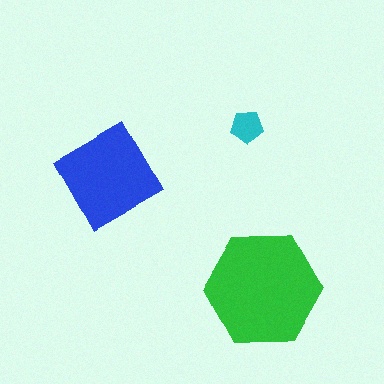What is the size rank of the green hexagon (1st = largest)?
1st.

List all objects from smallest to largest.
The cyan pentagon, the blue square, the green hexagon.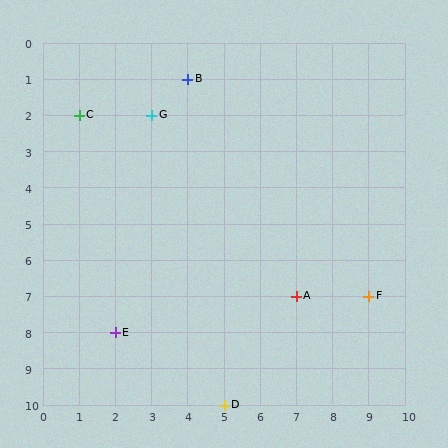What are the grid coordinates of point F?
Point F is at grid coordinates (9, 7).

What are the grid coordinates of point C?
Point C is at grid coordinates (1, 2).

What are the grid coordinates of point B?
Point B is at grid coordinates (4, 1).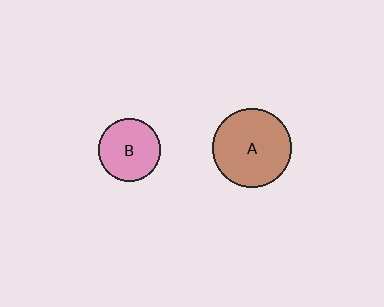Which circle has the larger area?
Circle A (brown).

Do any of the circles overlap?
No, none of the circles overlap.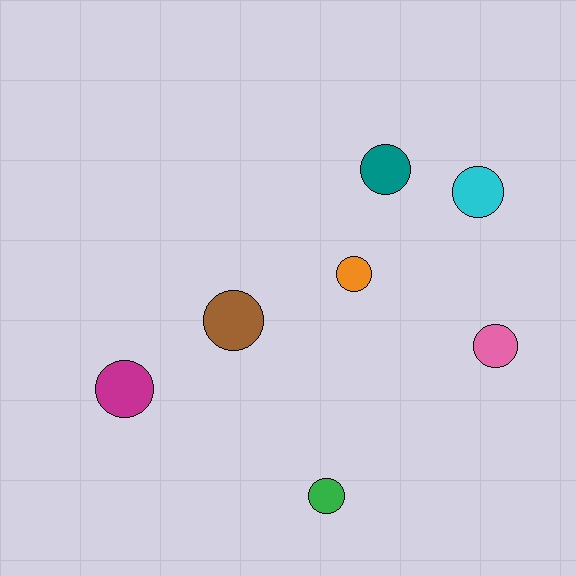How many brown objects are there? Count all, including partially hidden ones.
There is 1 brown object.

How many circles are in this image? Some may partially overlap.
There are 7 circles.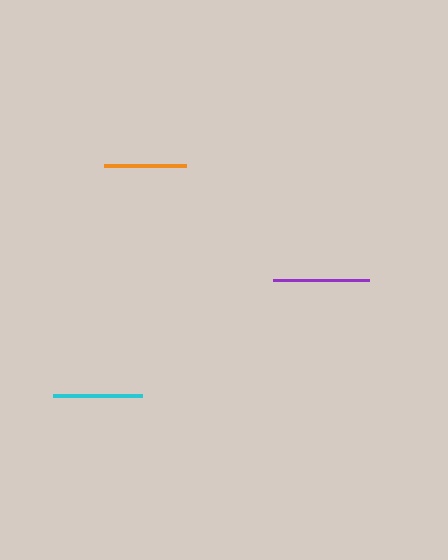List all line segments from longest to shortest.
From longest to shortest: purple, cyan, orange.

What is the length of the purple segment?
The purple segment is approximately 96 pixels long.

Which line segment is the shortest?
The orange line is the shortest at approximately 82 pixels.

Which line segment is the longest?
The purple line is the longest at approximately 96 pixels.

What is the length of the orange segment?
The orange segment is approximately 82 pixels long.